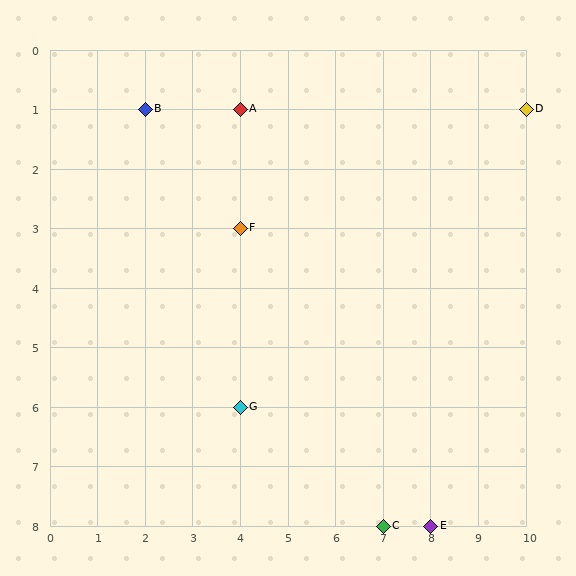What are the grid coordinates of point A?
Point A is at grid coordinates (4, 1).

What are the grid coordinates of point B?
Point B is at grid coordinates (2, 1).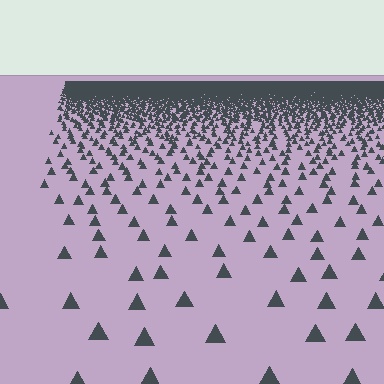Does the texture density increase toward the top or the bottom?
Density increases toward the top.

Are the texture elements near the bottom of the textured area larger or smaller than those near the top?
Larger. Near the bottom, elements are closer to the viewer and appear at a bigger on-screen size.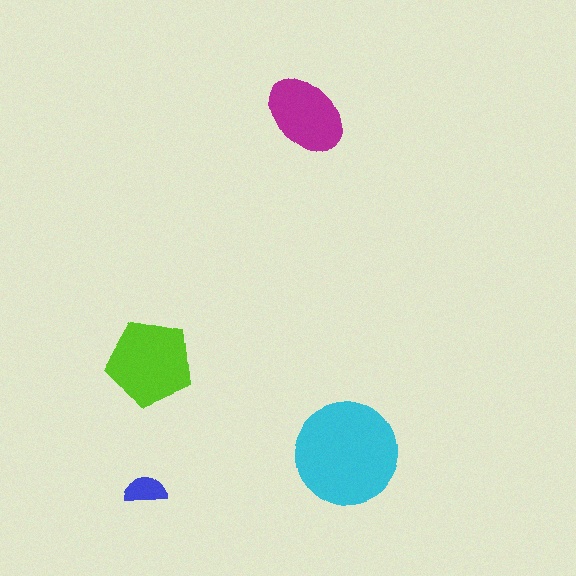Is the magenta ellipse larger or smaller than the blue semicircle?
Larger.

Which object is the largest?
The cyan circle.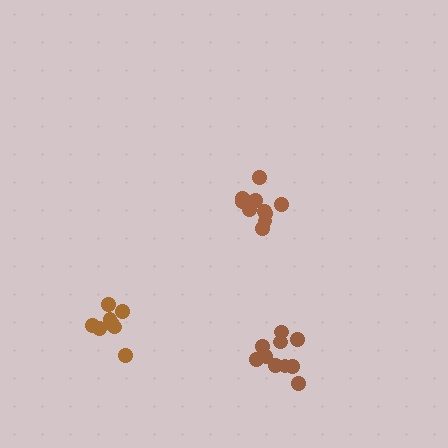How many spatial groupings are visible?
There are 3 spatial groupings.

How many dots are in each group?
Group 1: 11 dots, Group 2: 8 dots, Group 3: 10 dots (29 total).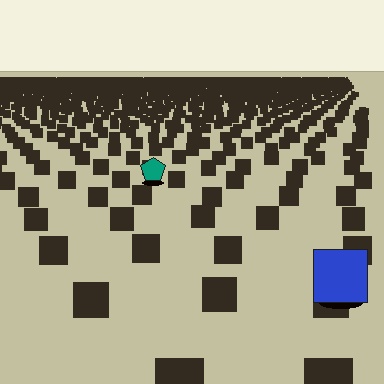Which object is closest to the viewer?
The blue square is closest. The texture marks near it are larger and more spread out.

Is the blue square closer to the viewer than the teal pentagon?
Yes. The blue square is closer — you can tell from the texture gradient: the ground texture is coarser near it.